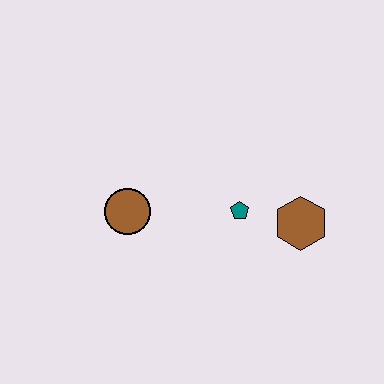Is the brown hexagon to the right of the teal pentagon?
Yes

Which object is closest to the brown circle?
The teal pentagon is closest to the brown circle.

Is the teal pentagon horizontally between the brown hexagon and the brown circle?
Yes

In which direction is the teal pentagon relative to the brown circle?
The teal pentagon is to the right of the brown circle.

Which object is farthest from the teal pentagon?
The brown circle is farthest from the teal pentagon.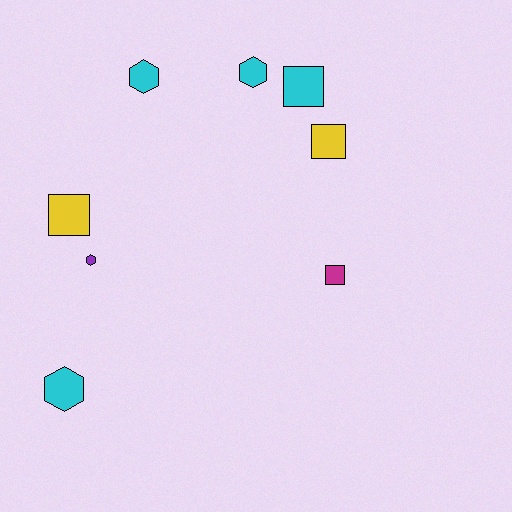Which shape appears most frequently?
Hexagon, with 4 objects.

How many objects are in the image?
There are 8 objects.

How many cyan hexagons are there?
There are 3 cyan hexagons.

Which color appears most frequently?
Cyan, with 4 objects.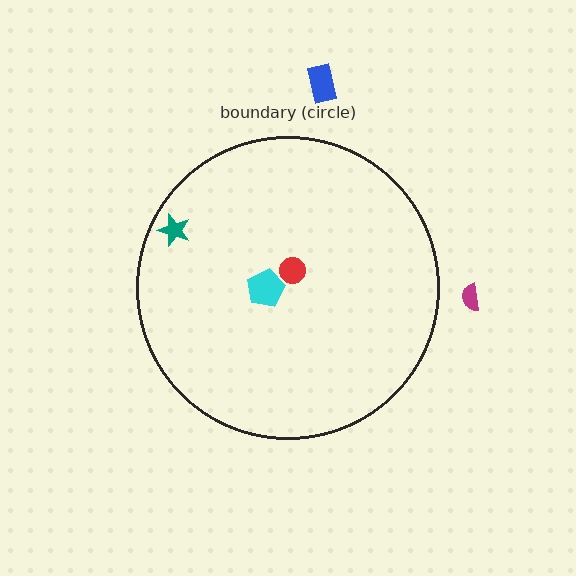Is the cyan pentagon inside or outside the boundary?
Inside.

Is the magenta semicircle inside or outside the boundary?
Outside.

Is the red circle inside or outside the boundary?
Inside.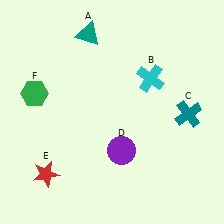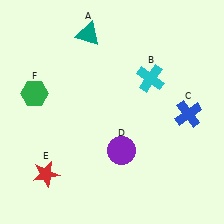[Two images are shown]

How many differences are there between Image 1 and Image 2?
There is 1 difference between the two images.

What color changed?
The cross (C) changed from teal in Image 1 to blue in Image 2.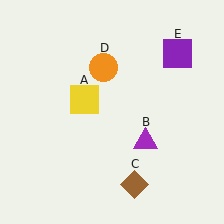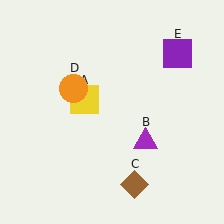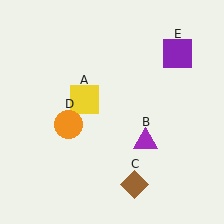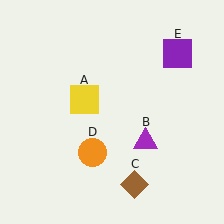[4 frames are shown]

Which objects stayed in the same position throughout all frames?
Yellow square (object A) and purple triangle (object B) and brown diamond (object C) and purple square (object E) remained stationary.